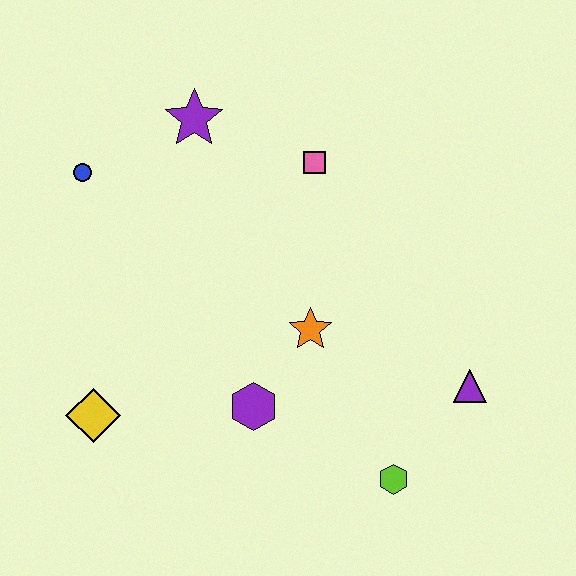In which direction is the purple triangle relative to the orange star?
The purple triangle is to the right of the orange star.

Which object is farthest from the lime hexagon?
The blue circle is farthest from the lime hexagon.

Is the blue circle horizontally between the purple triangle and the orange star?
No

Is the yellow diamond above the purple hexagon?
No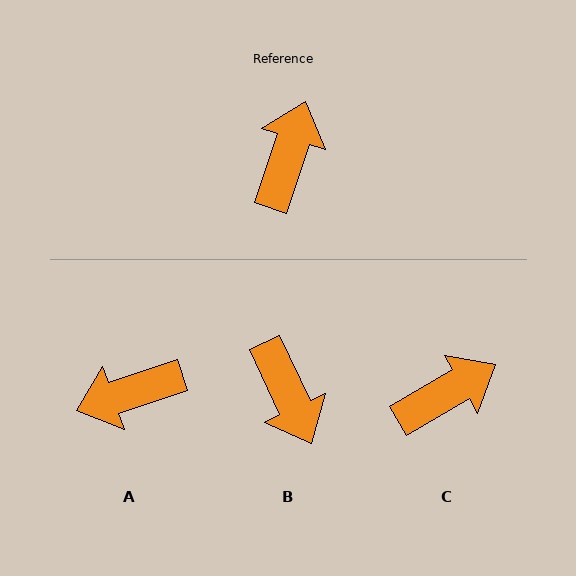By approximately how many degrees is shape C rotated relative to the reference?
Approximately 42 degrees clockwise.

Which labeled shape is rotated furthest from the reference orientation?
B, about 137 degrees away.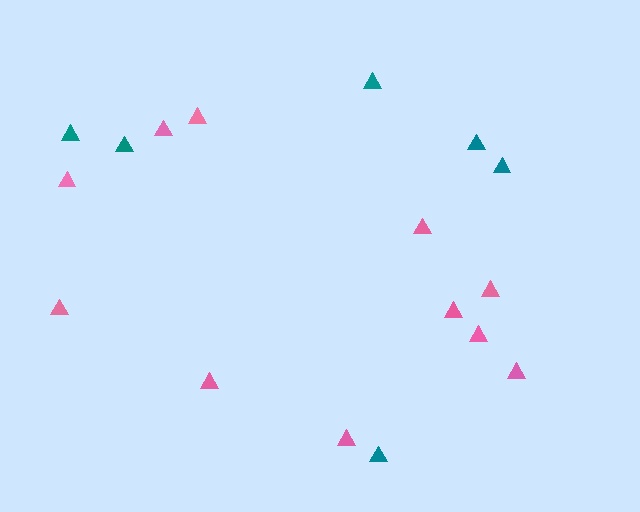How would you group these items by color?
There are 2 groups: one group of teal triangles (6) and one group of pink triangles (11).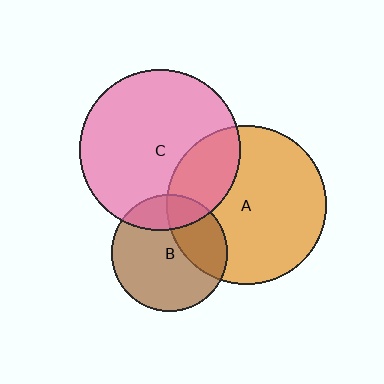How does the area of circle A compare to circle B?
Approximately 1.9 times.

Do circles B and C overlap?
Yes.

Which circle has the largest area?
Circle C (pink).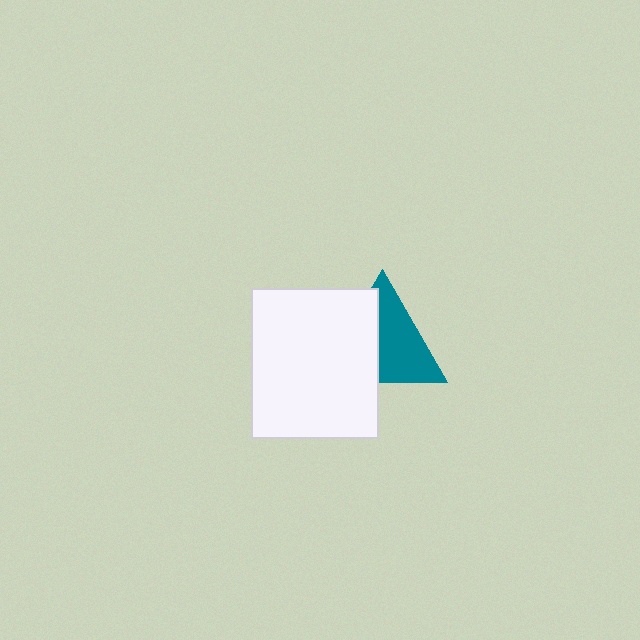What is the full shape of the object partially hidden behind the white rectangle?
The partially hidden object is a teal triangle.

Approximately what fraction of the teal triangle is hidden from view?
Roughly 45% of the teal triangle is hidden behind the white rectangle.